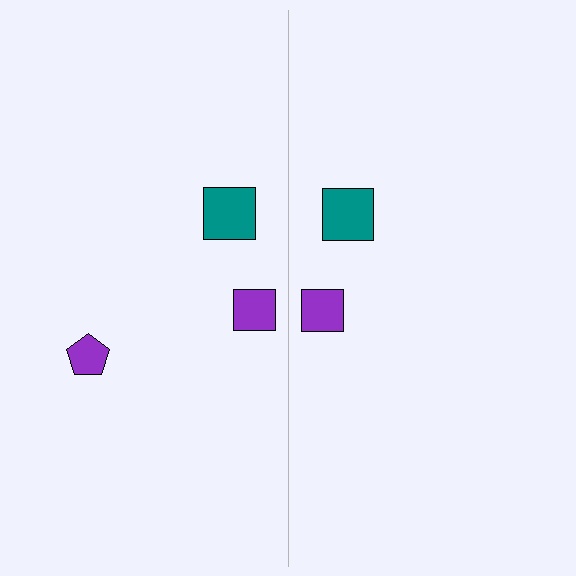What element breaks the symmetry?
A purple pentagon is missing from the right side.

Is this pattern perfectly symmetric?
No, the pattern is not perfectly symmetric. A purple pentagon is missing from the right side.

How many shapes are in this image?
There are 5 shapes in this image.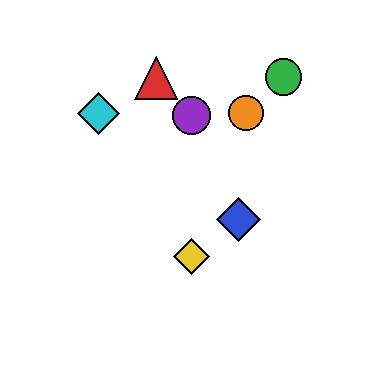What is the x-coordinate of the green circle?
The green circle is at x≈284.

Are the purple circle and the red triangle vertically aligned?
No, the purple circle is at x≈192 and the red triangle is at x≈156.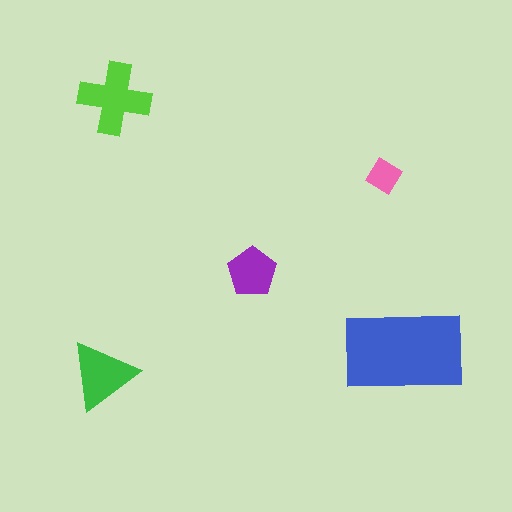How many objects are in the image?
There are 5 objects in the image.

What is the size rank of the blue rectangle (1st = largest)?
1st.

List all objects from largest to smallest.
The blue rectangle, the lime cross, the green triangle, the purple pentagon, the pink diamond.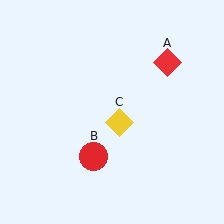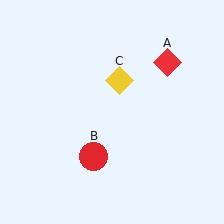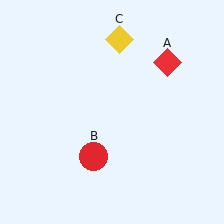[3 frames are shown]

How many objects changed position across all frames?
1 object changed position: yellow diamond (object C).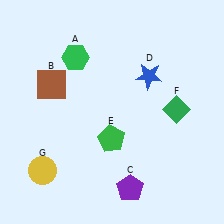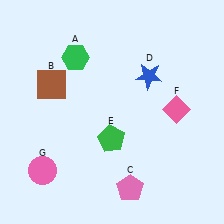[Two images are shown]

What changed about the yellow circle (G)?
In Image 1, G is yellow. In Image 2, it changed to pink.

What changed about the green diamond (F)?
In Image 1, F is green. In Image 2, it changed to pink.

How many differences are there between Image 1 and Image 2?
There are 3 differences between the two images.